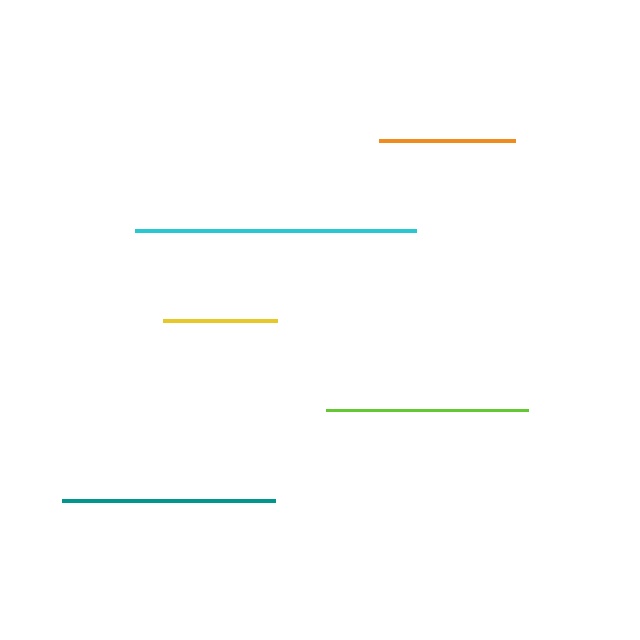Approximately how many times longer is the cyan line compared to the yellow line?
The cyan line is approximately 2.5 times the length of the yellow line.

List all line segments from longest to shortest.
From longest to shortest: cyan, teal, lime, orange, yellow.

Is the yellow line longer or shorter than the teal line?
The teal line is longer than the yellow line.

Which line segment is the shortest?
The yellow line is the shortest at approximately 113 pixels.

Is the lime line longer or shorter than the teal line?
The teal line is longer than the lime line.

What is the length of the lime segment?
The lime segment is approximately 202 pixels long.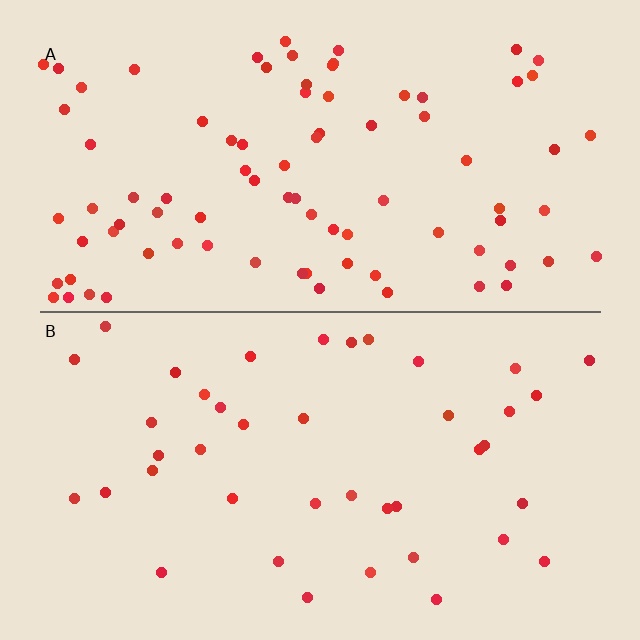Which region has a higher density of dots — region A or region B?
A (the top).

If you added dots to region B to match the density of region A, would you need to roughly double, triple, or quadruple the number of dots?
Approximately double.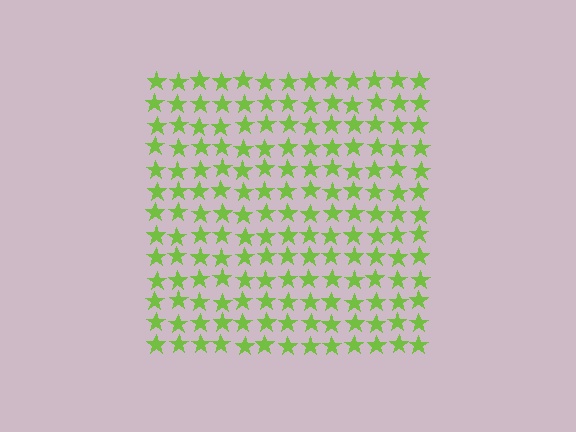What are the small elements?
The small elements are stars.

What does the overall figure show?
The overall figure shows a square.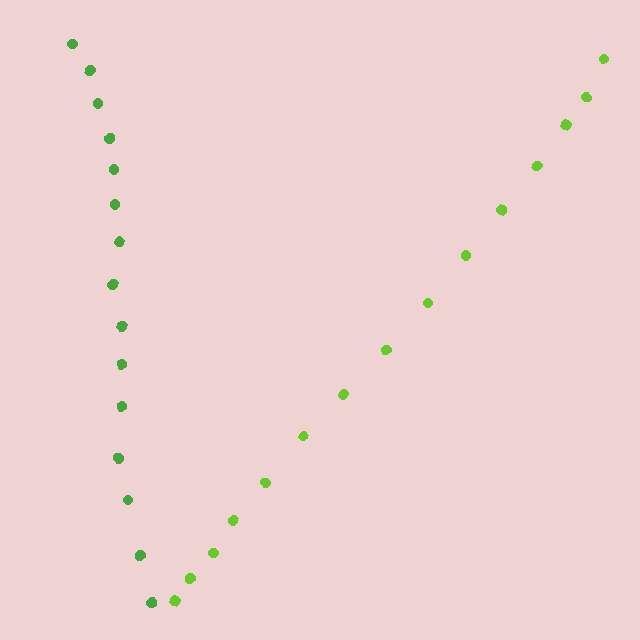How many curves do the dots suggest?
There are 2 distinct paths.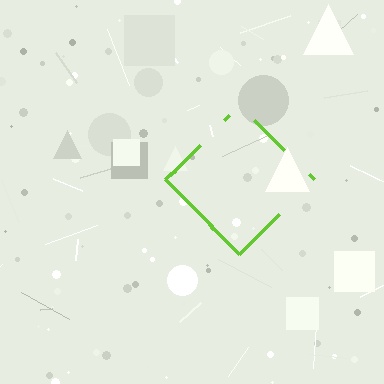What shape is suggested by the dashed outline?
The dashed outline suggests a diamond.